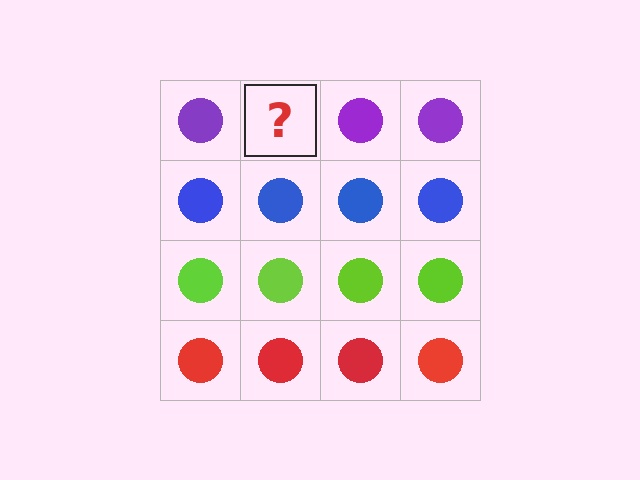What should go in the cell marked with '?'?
The missing cell should contain a purple circle.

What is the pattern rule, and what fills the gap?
The rule is that each row has a consistent color. The gap should be filled with a purple circle.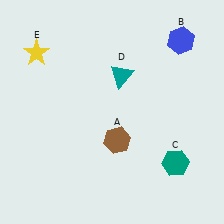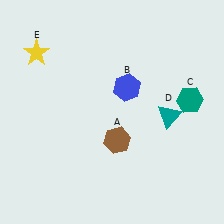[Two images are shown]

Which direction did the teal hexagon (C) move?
The teal hexagon (C) moved up.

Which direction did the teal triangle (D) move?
The teal triangle (D) moved right.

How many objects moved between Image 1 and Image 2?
3 objects moved between the two images.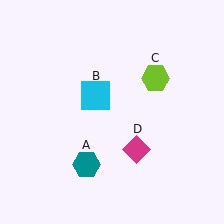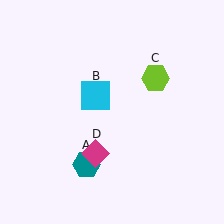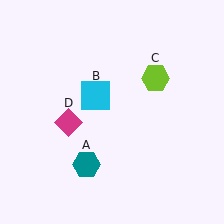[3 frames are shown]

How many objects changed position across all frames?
1 object changed position: magenta diamond (object D).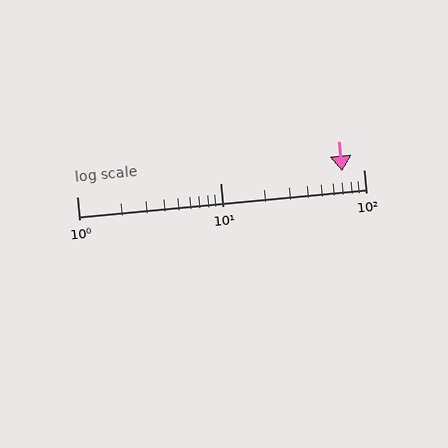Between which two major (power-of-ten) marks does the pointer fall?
The pointer is between 10 and 100.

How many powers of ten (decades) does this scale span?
The scale spans 2 decades, from 1 to 100.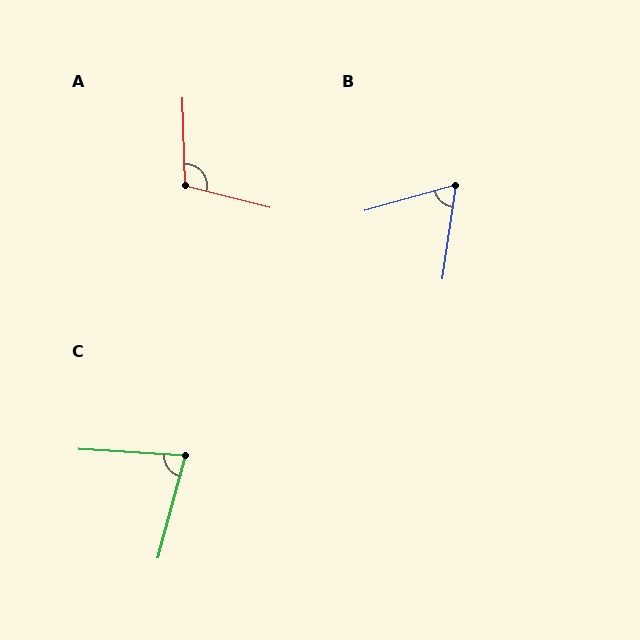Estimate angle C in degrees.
Approximately 79 degrees.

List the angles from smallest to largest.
B (66°), C (79°), A (106°).